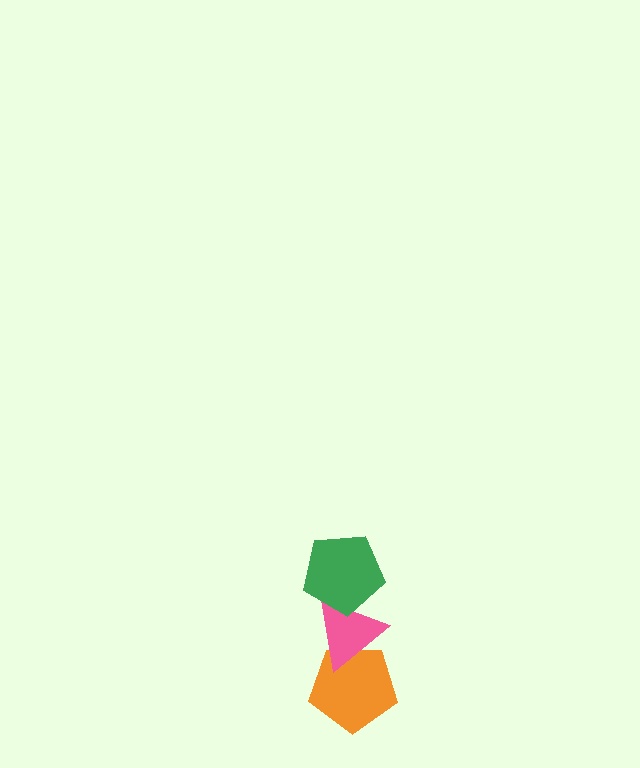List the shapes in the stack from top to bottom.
From top to bottom: the green pentagon, the pink triangle, the orange pentagon.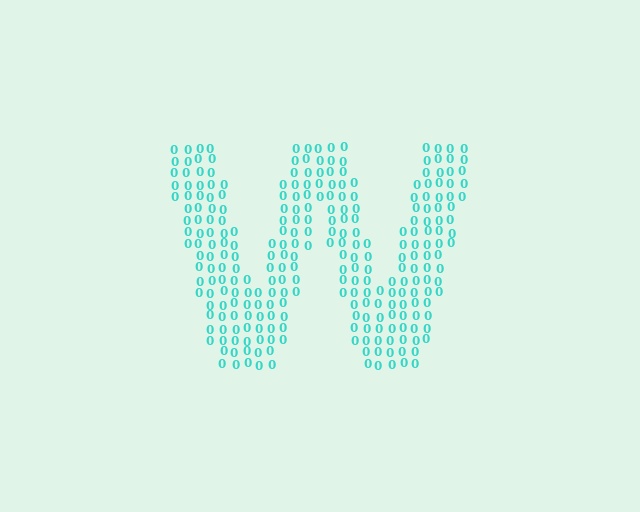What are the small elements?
The small elements are digit 0's.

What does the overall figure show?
The overall figure shows the letter W.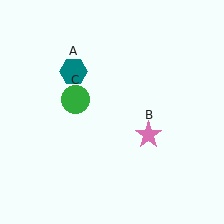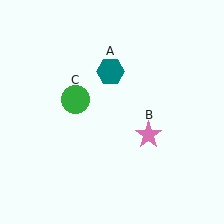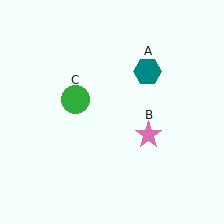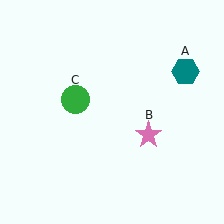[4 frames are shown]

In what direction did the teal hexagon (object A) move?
The teal hexagon (object A) moved right.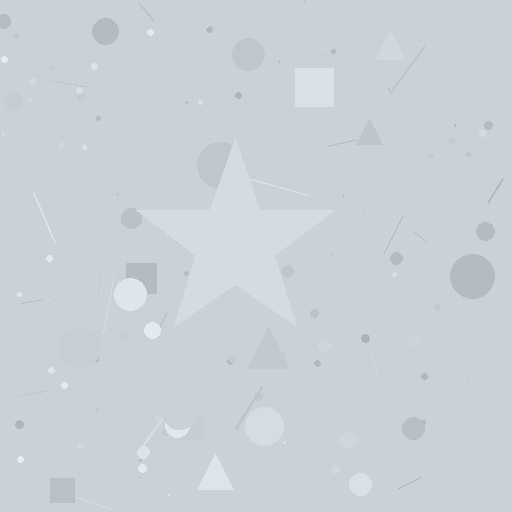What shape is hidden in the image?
A star is hidden in the image.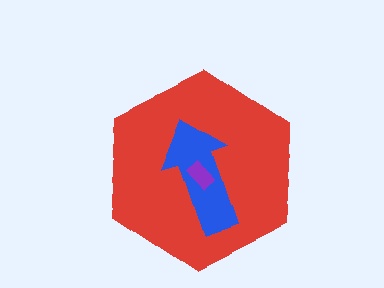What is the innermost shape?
The purple rectangle.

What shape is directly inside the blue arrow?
The purple rectangle.